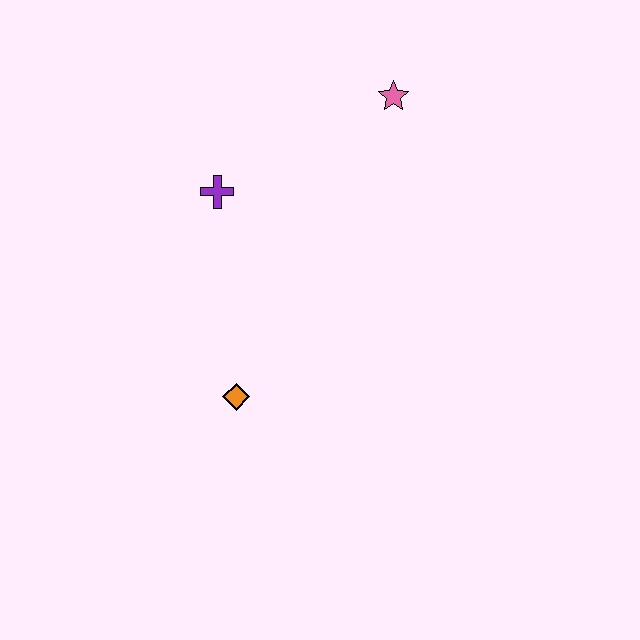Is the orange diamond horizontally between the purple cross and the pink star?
Yes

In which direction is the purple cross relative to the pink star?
The purple cross is to the left of the pink star.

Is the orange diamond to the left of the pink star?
Yes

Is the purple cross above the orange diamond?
Yes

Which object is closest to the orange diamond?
The purple cross is closest to the orange diamond.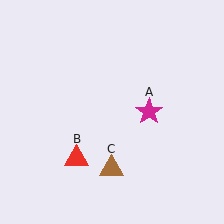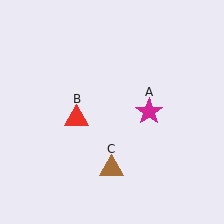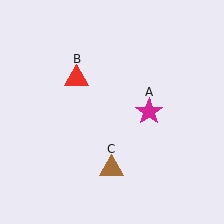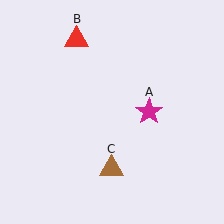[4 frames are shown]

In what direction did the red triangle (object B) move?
The red triangle (object B) moved up.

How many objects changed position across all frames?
1 object changed position: red triangle (object B).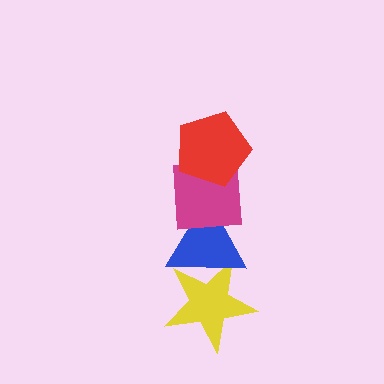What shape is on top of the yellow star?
The blue triangle is on top of the yellow star.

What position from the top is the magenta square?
The magenta square is 2nd from the top.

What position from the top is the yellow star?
The yellow star is 4th from the top.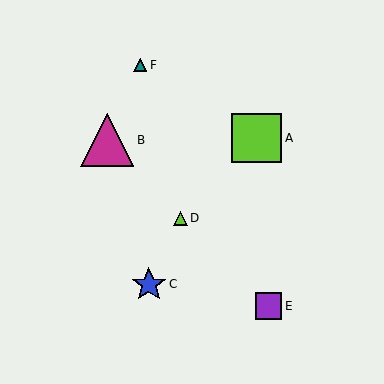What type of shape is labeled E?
Shape E is a purple square.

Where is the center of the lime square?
The center of the lime square is at (257, 138).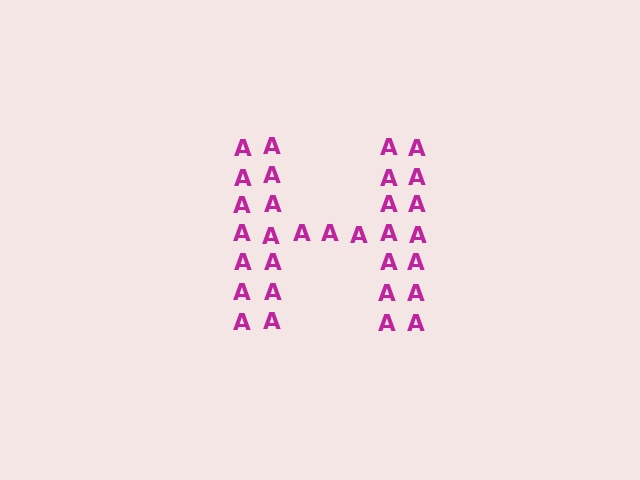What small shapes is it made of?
It is made of small letter A's.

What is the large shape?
The large shape is the letter H.